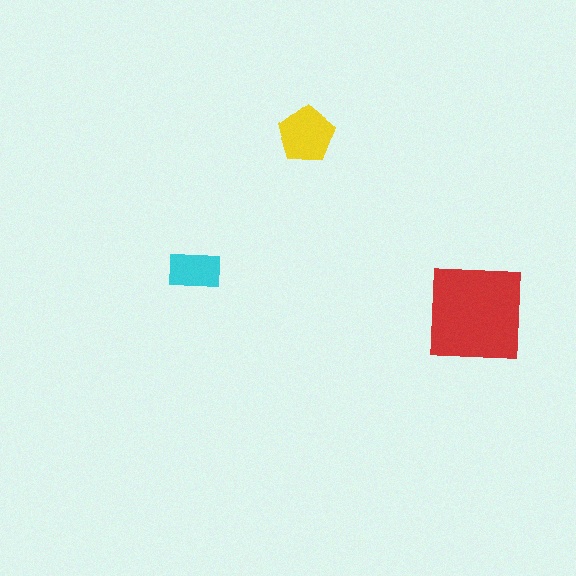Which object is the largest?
The red square.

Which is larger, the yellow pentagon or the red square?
The red square.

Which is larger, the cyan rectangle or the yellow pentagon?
The yellow pentagon.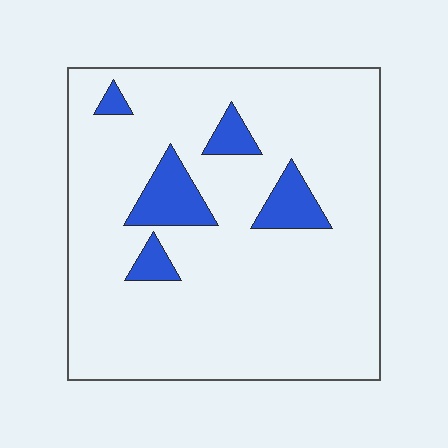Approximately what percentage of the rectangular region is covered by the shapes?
Approximately 10%.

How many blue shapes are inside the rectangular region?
5.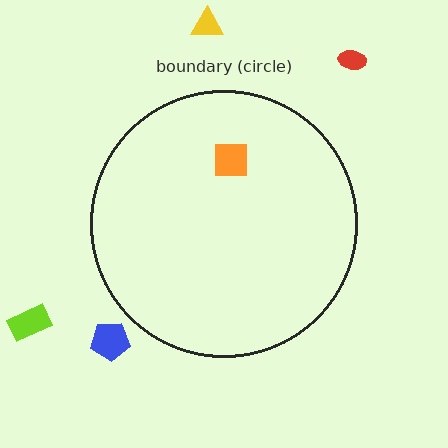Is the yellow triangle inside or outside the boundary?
Outside.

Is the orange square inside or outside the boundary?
Inside.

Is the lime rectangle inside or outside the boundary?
Outside.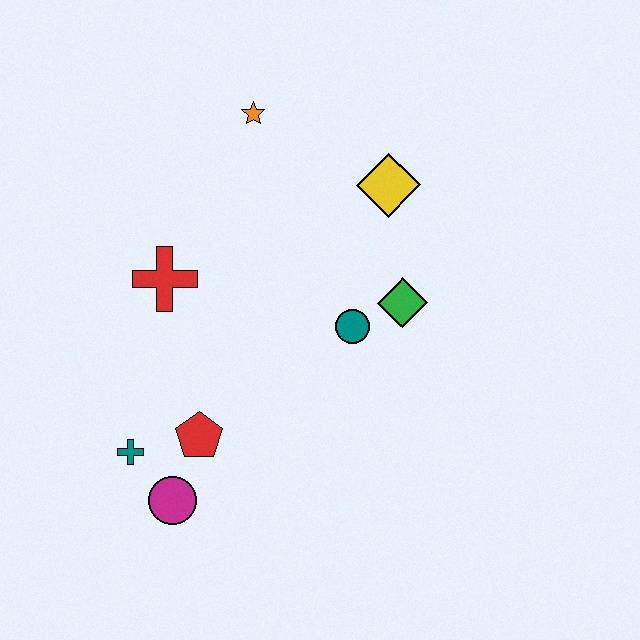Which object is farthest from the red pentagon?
The orange star is farthest from the red pentagon.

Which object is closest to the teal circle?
The green diamond is closest to the teal circle.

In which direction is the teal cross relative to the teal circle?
The teal cross is to the left of the teal circle.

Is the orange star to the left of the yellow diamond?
Yes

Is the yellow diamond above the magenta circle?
Yes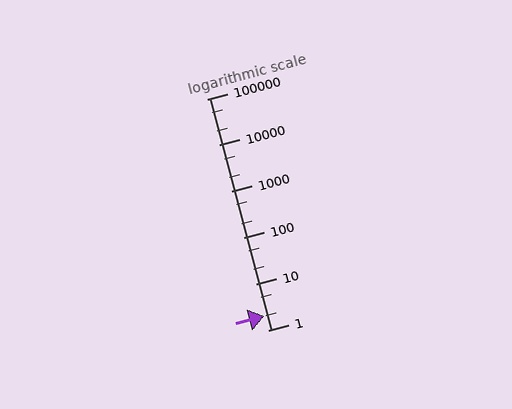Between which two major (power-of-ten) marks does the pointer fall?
The pointer is between 1 and 10.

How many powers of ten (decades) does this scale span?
The scale spans 5 decades, from 1 to 100000.